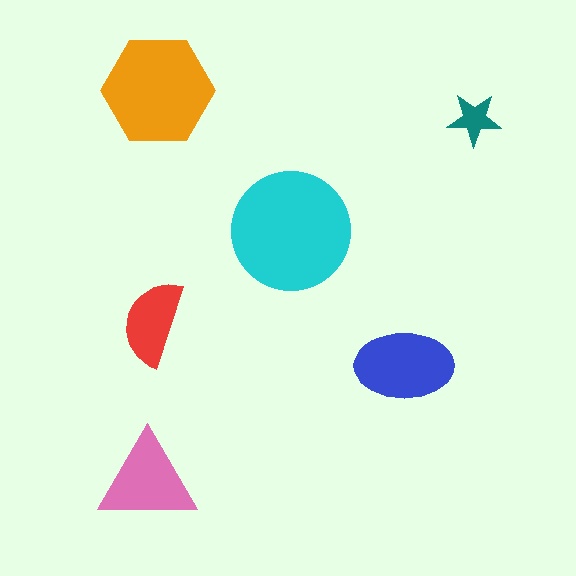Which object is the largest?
The cyan circle.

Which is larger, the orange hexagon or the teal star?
The orange hexagon.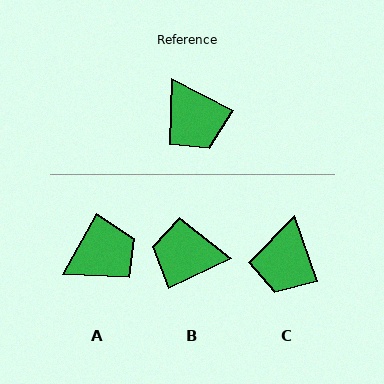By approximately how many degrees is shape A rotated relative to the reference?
Approximately 88 degrees counter-clockwise.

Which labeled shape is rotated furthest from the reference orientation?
B, about 127 degrees away.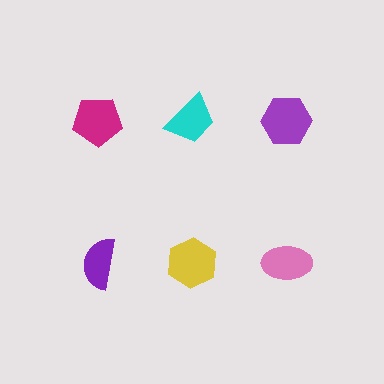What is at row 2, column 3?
A pink ellipse.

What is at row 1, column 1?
A magenta pentagon.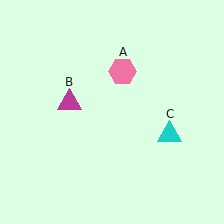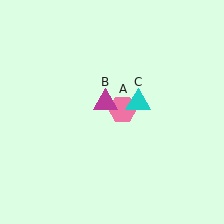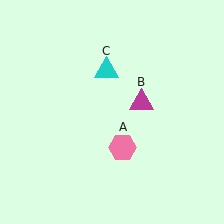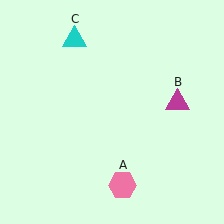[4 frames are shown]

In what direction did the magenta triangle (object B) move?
The magenta triangle (object B) moved right.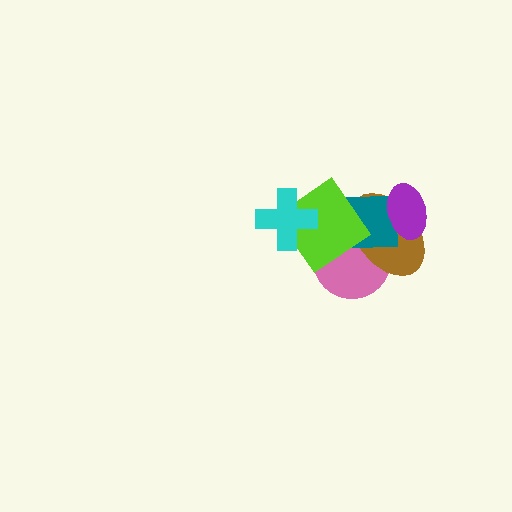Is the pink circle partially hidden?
Yes, it is partially covered by another shape.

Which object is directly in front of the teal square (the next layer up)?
The lime diamond is directly in front of the teal square.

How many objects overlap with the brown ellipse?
4 objects overlap with the brown ellipse.